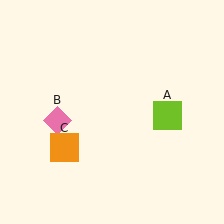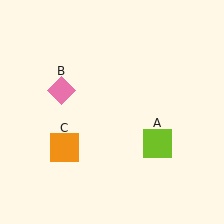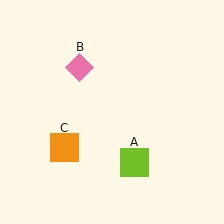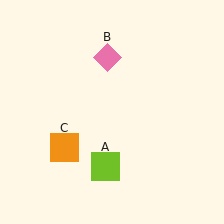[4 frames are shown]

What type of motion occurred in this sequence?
The lime square (object A), pink diamond (object B) rotated clockwise around the center of the scene.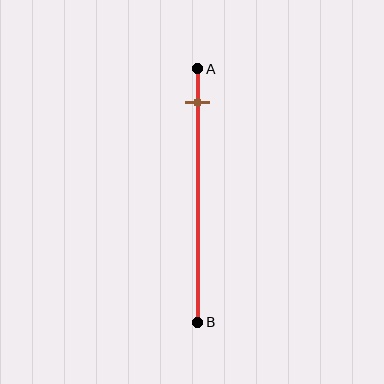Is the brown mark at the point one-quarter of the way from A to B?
No, the mark is at about 15% from A, not at the 25% one-quarter point.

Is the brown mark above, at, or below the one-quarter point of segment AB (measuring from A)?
The brown mark is above the one-quarter point of segment AB.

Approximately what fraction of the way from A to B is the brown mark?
The brown mark is approximately 15% of the way from A to B.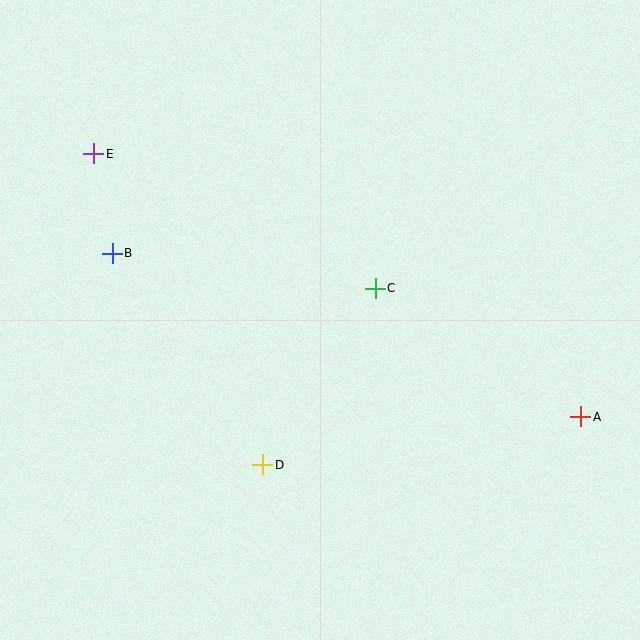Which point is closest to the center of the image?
Point C at (375, 288) is closest to the center.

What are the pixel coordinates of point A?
Point A is at (581, 417).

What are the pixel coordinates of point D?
Point D is at (263, 465).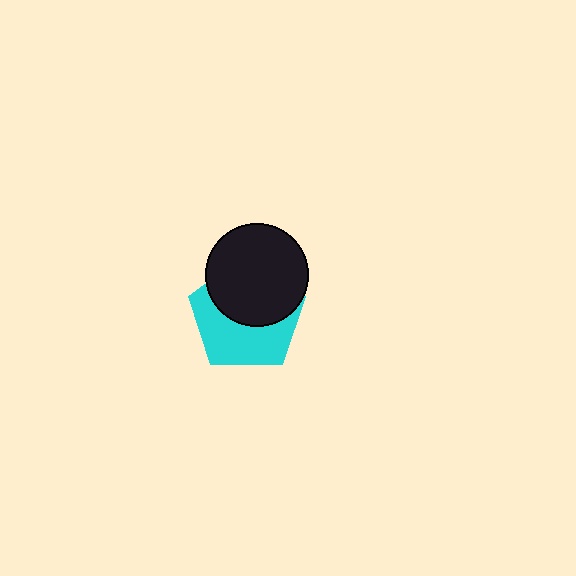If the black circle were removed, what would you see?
You would see the complete cyan pentagon.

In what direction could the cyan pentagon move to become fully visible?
The cyan pentagon could move down. That would shift it out from behind the black circle entirely.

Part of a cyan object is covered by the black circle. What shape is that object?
It is a pentagon.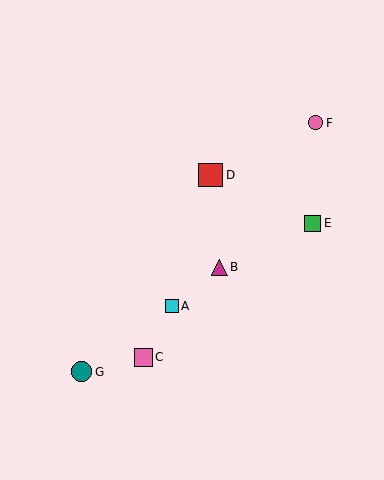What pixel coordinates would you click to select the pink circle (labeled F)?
Click at (316, 123) to select the pink circle F.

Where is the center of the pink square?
The center of the pink square is at (143, 357).